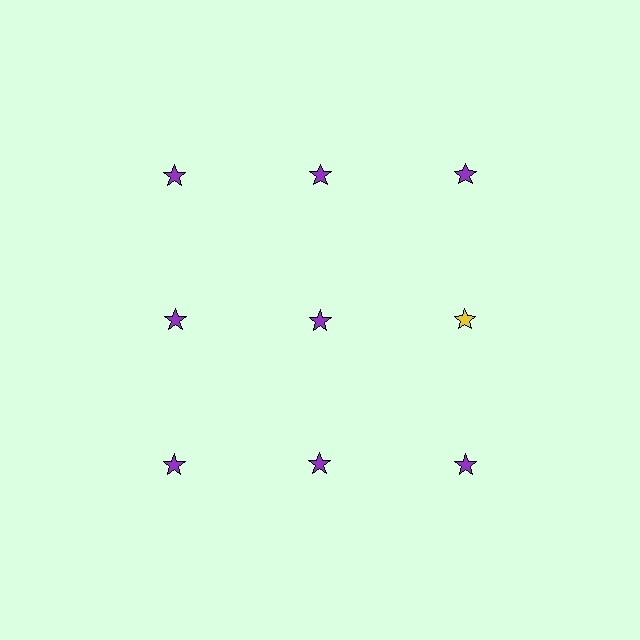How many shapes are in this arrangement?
There are 9 shapes arranged in a grid pattern.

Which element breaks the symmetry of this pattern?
The yellow star in the second row, center column breaks the symmetry. All other shapes are purple stars.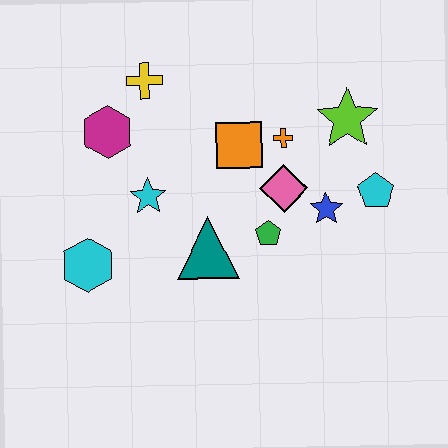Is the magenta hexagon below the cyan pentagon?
No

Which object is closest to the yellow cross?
The magenta hexagon is closest to the yellow cross.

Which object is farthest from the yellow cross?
The cyan pentagon is farthest from the yellow cross.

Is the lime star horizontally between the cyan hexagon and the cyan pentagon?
Yes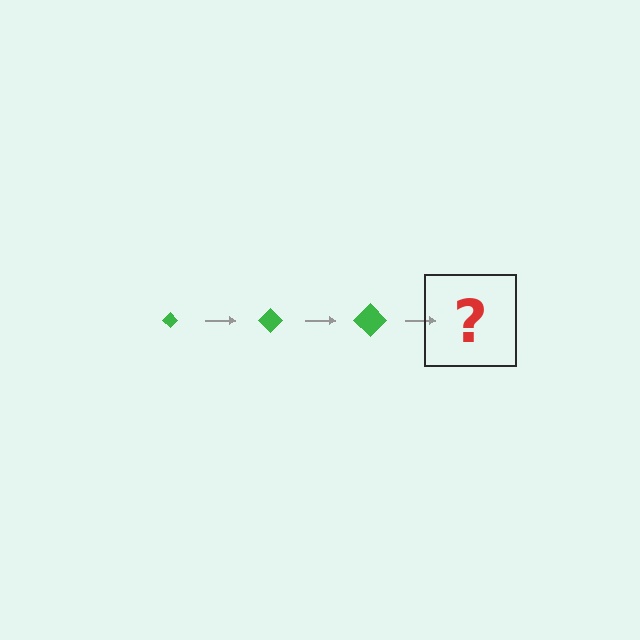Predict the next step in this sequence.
The next step is a green diamond, larger than the previous one.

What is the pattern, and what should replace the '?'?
The pattern is that the diamond gets progressively larger each step. The '?' should be a green diamond, larger than the previous one.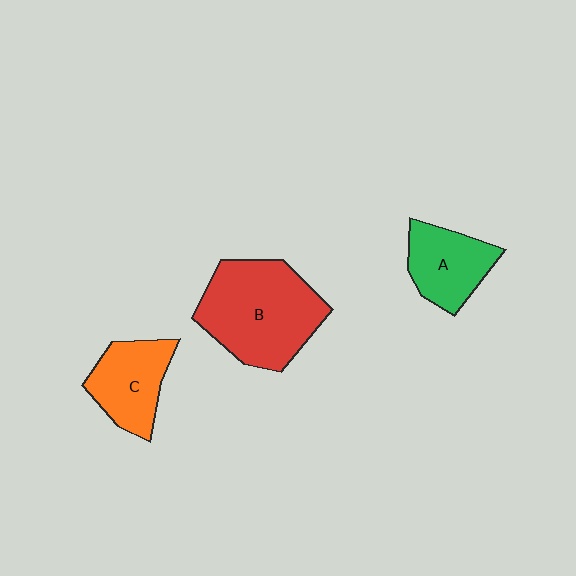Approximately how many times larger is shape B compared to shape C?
Approximately 1.8 times.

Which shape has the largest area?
Shape B (red).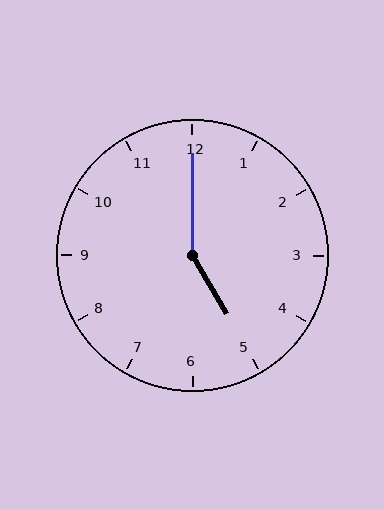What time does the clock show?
5:00.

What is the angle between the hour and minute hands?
Approximately 150 degrees.